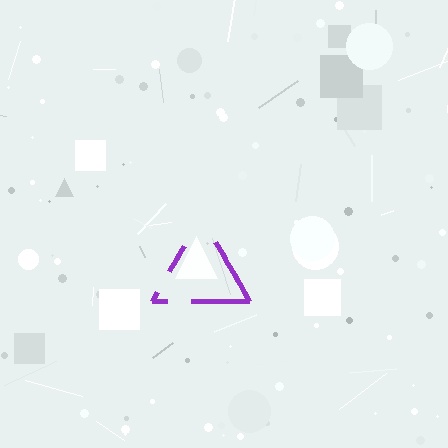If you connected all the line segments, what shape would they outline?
They would outline a triangle.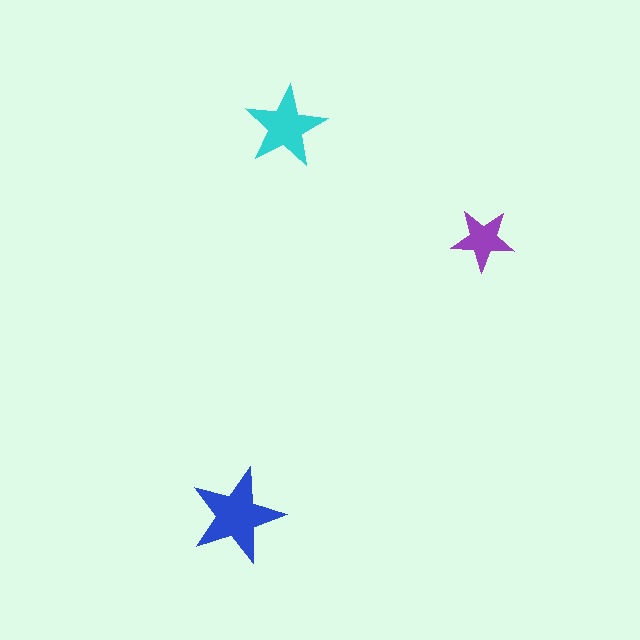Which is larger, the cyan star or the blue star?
The blue one.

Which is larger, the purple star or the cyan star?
The cyan one.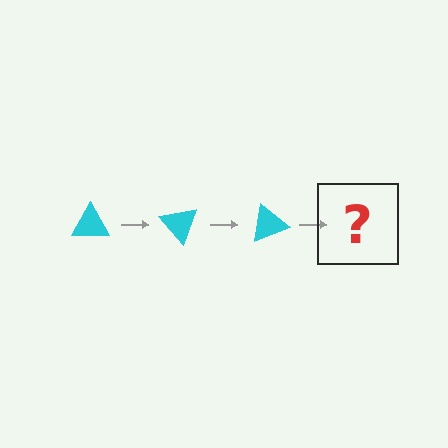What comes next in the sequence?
The next element should be a cyan triangle rotated 150 degrees.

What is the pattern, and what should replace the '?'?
The pattern is that the triangle rotates 50 degrees each step. The '?' should be a cyan triangle rotated 150 degrees.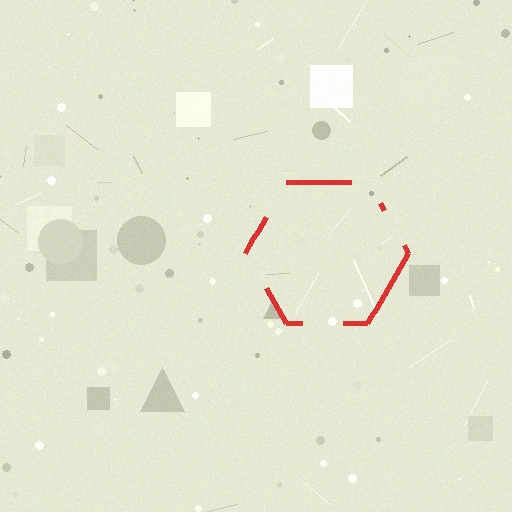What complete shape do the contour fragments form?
The contour fragments form a hexagon.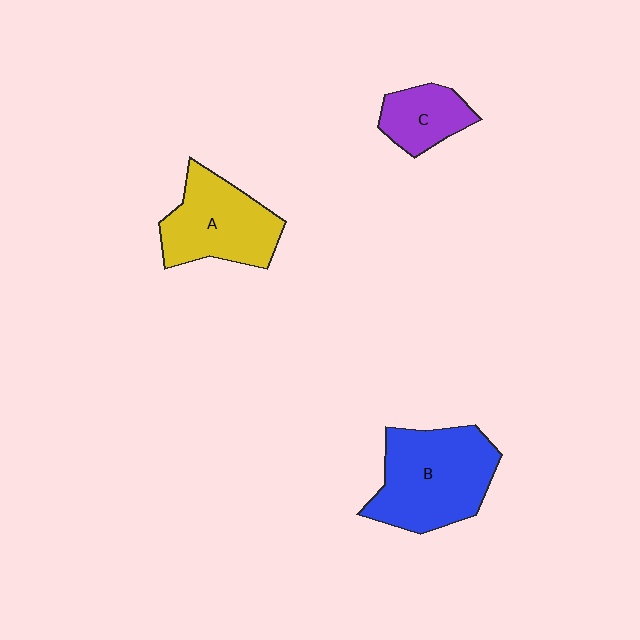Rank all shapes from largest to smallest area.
From largest to smallest: B (blue), A (yellow), C (purple).